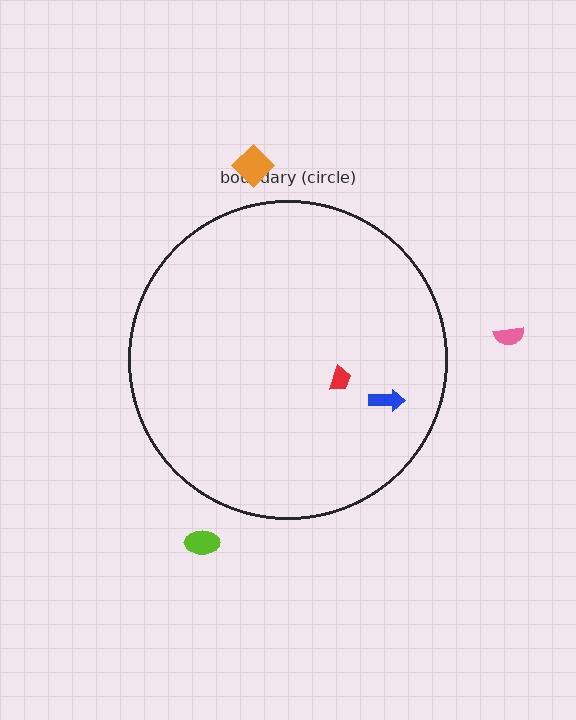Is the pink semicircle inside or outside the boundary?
Outside.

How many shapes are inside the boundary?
2 inside, 3 outside.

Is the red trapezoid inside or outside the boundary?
Inside.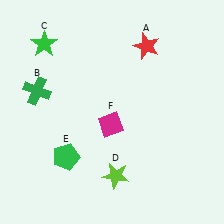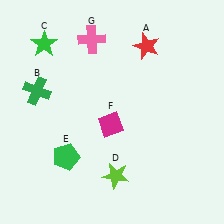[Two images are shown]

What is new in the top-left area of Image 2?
A pink cross (G) was added in the top-left area of Image 2.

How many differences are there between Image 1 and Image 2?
There is 1 difference between the two images.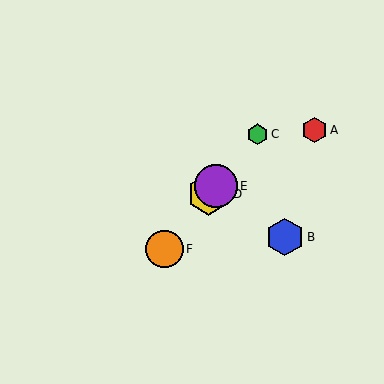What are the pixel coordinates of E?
Object E is at (216, 186).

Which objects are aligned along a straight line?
Objects C, D, E, F are aligned along a straight line.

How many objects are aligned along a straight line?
4 objects (C, D, E, F) are aligned along a straight line.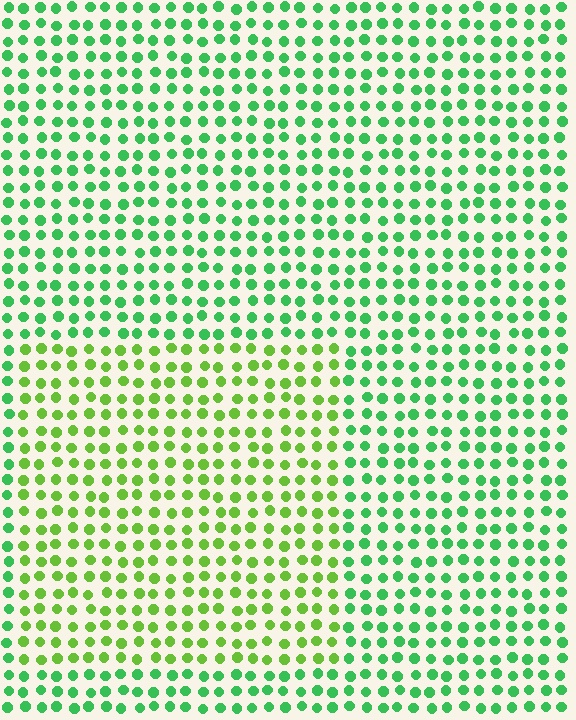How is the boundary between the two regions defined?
The boundary is defined purely by a slight shift in hue (about 35 degrees). Spacing, size, and orientation are identical on both sides.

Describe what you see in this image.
The image is filled with small green elements in a uniform arrangement. A rectangle-shaped region is visible where the elements are tinted to a slightly different hue, forming a subtle color boundary.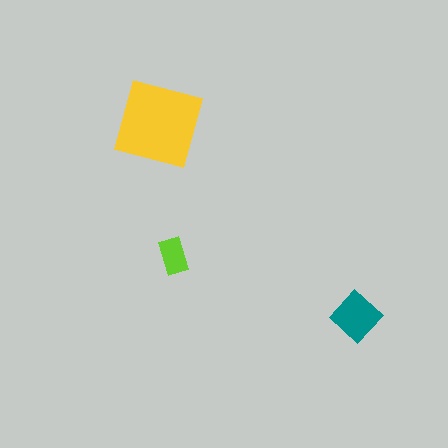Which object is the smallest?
The lime rectangle.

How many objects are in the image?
There are 3 objects in the image.